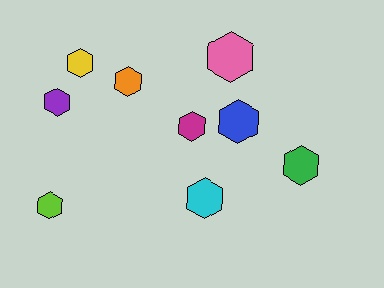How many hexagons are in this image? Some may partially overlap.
There are 9 hexagons.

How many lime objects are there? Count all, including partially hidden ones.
There is 1 lime object.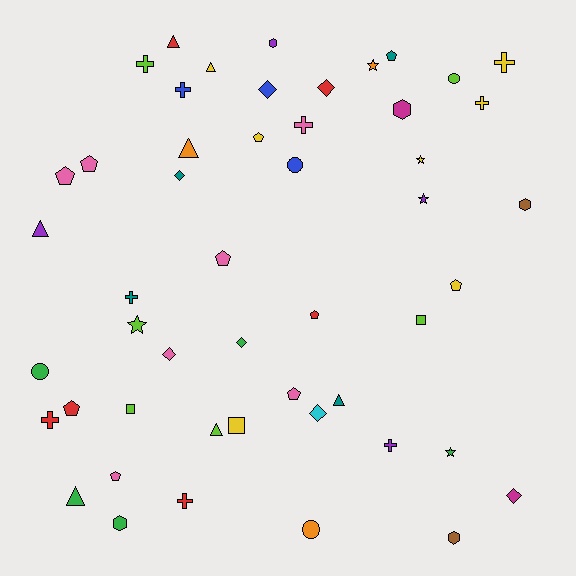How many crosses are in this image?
There are 9 crosses.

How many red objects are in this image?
There are 6 red objects.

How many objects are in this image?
There are 50 objects.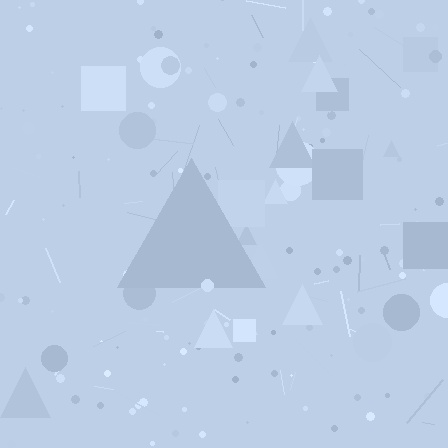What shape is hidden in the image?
A triangle is hidden in the image.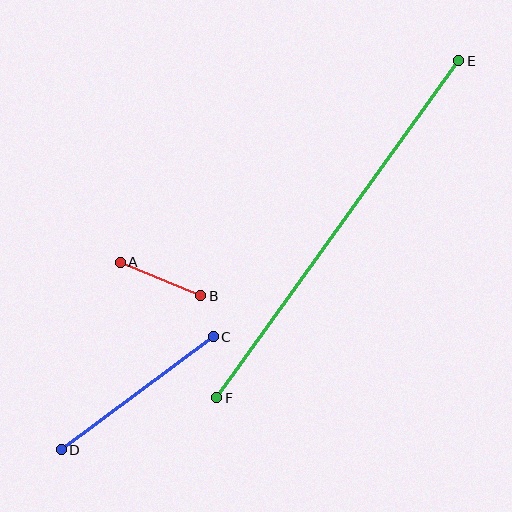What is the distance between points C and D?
The distance is approximately 190 pixels.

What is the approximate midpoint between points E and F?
The midpoint is at approximately (338, 229) pixels.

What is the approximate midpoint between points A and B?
The midpoint is at approximately (161, 279) pixels.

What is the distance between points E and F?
The distance is approximately 415 pixels.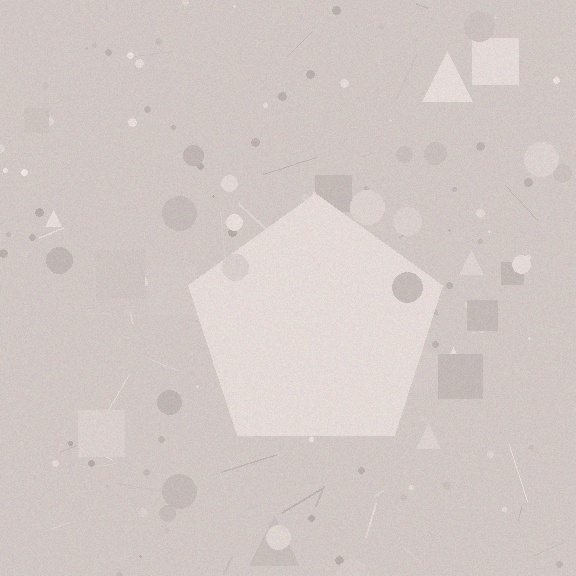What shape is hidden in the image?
A pentagon is hidden in the image.